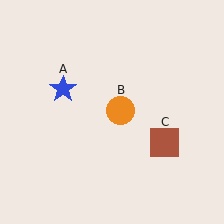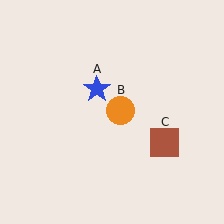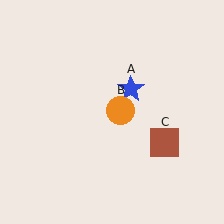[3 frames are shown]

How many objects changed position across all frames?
1 object changed position: blue star (object A).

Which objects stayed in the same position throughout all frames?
Orange circle (object B) and brown square (object C) remained stationary.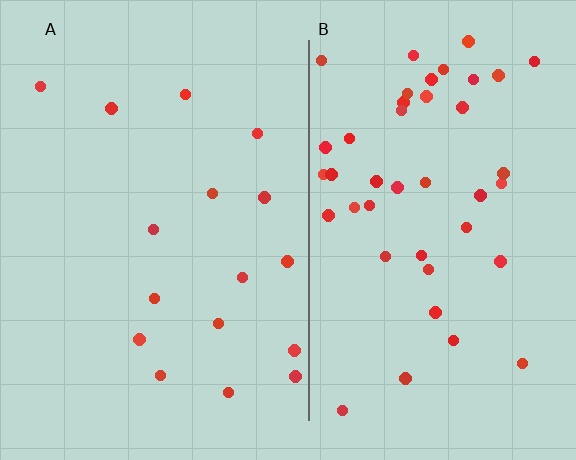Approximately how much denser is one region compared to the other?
Approximately 2.7× — region B over region A.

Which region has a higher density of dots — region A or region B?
B (the right).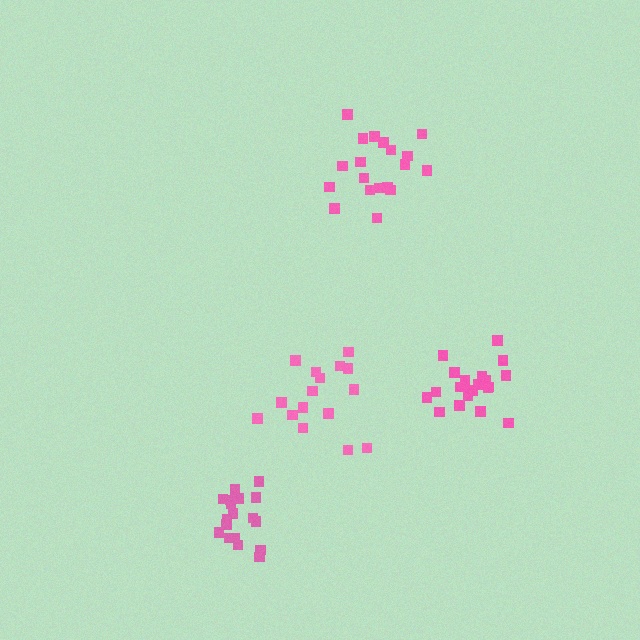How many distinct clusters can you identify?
There are 4 distinct clusters.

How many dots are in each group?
Group 1: 21 dots, Group 2: 19 dots, Group 3: 16 dots, Group 4: 19 dots (75 total).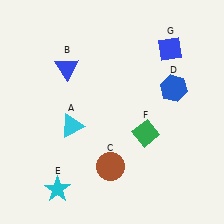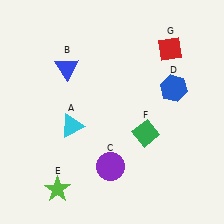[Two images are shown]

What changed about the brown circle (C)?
In Image 1, C is brown. In Image 2, it changed to purple.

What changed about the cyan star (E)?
In Image 1, E is cyan. In Image 2, it changed to lime.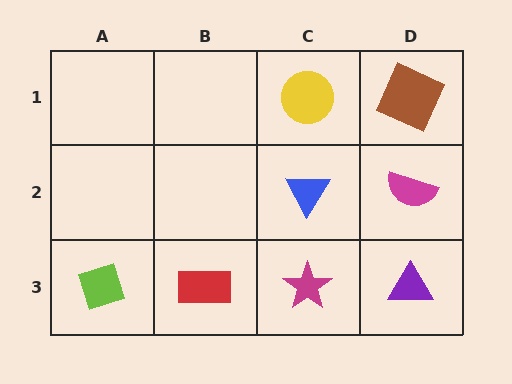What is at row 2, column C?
A blue triangle.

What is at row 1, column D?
A brown square.